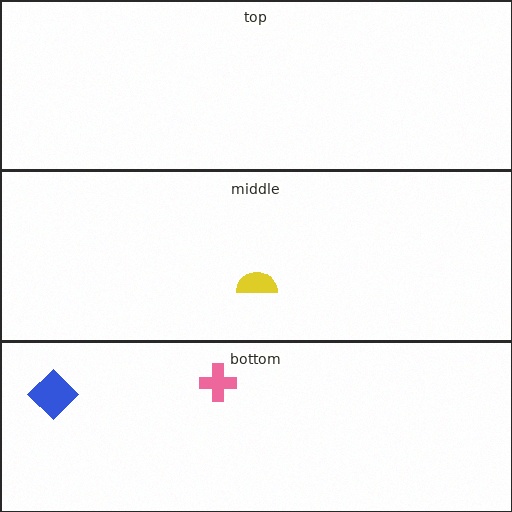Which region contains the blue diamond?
The bottom region.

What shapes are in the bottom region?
The pink cross, the blue diamond.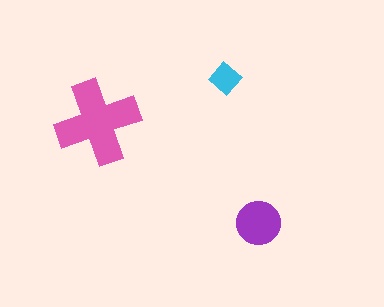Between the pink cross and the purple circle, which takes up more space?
The pink cross.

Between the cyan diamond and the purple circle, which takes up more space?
The purple circle.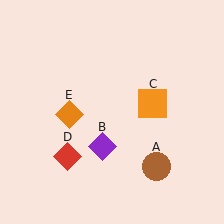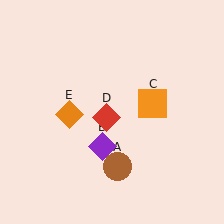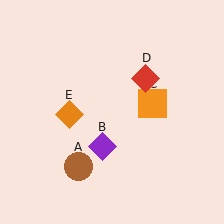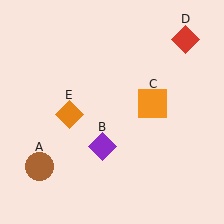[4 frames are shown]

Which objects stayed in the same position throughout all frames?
Purple diamond (object B) and orange square (object C) and orange diamond (object E) remained stationary.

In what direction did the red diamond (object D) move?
The red diamond (object D) moved up and to the right.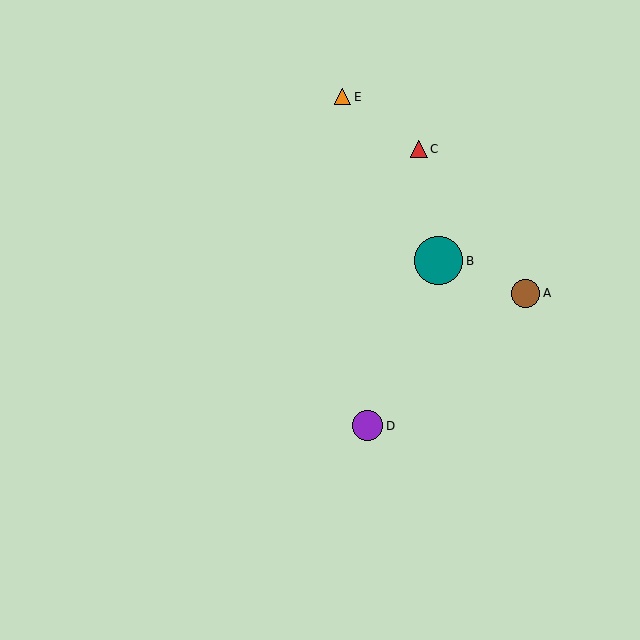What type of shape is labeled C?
Shape C is a red triangle.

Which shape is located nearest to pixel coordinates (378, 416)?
The purple circle (labeled D) at (367, 426) is nearest to that location.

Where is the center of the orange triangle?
The center of the orange triangle is at (343, 97).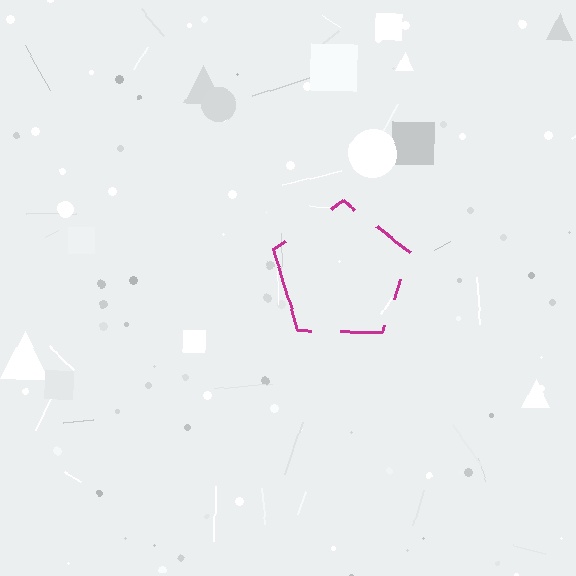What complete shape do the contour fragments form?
The contour fragments form a pentagon.